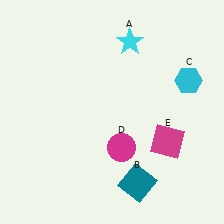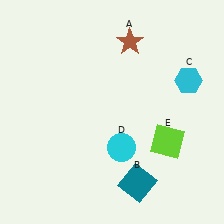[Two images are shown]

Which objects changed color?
A changed from cyan to brown. D changed from magenta to cyan. E changed from magenta to lime.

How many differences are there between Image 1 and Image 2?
There are 3 differences between the two images.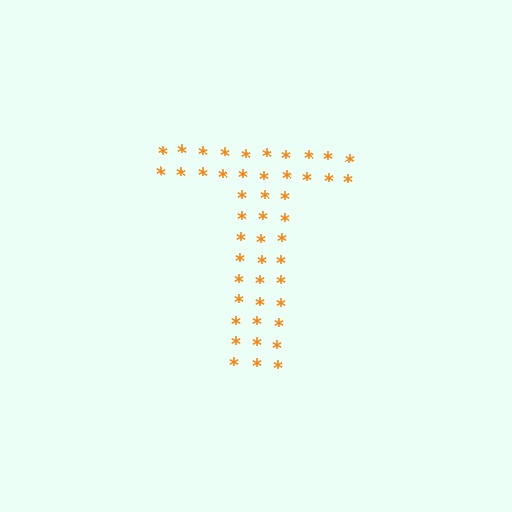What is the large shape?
The large shape is the letter T.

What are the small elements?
The small elements are asterisks.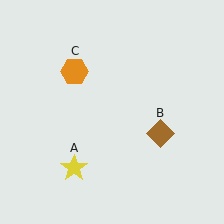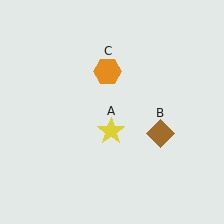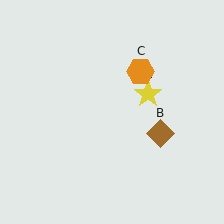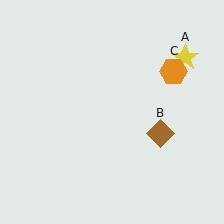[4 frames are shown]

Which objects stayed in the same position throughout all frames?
Brown diamond (object B) remained stationary.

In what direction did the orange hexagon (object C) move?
The orange hexagon (object C) moved right.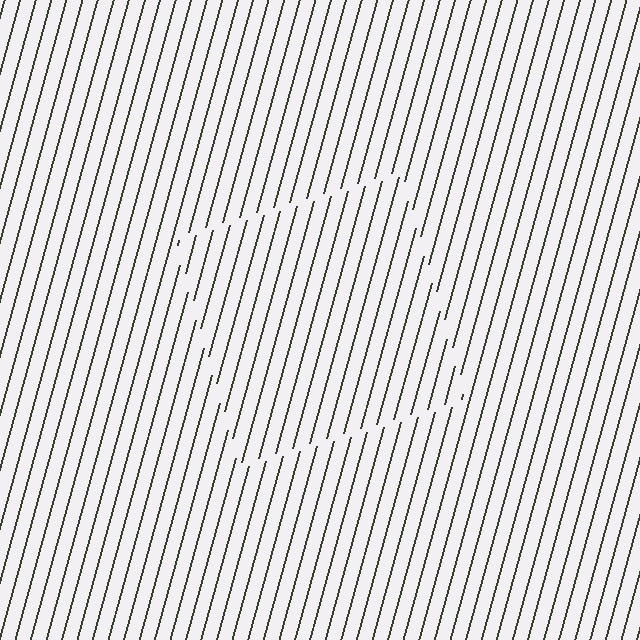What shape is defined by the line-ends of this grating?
An illusory square. The interior of the shape contains the same grating, shifted by half a period — the contour is defined by the phase discontinuity where line-ends from the inner and outer gratings abut.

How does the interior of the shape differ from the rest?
The interior of the shape contains the same grating, shifted by half a period — the contour is defined by the phase discontinuity where line-ends from the inner and outer gratings abut.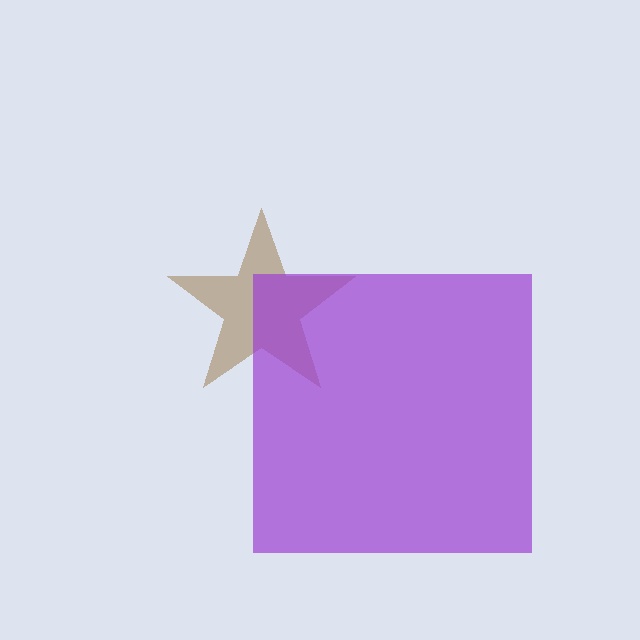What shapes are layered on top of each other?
The layered shapes are: a brown star, a purple square.